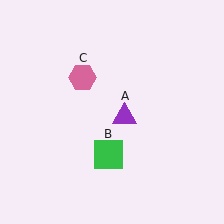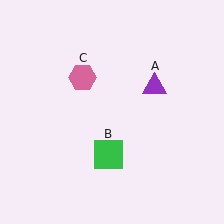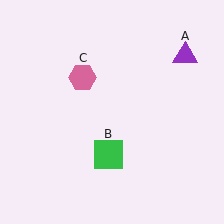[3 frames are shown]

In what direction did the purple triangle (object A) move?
The purple triangle (object A) moved up and to the right.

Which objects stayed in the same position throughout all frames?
Green square (object B) and pink hexagon (object C) remained stationary.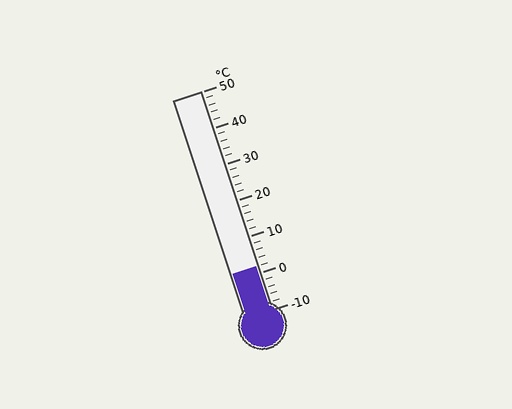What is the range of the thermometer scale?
The thermometer scale ranges from -10°C to 50°C.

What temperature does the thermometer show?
The thermometer shows approximately 2°C.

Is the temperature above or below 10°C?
The temperature is below 10°C.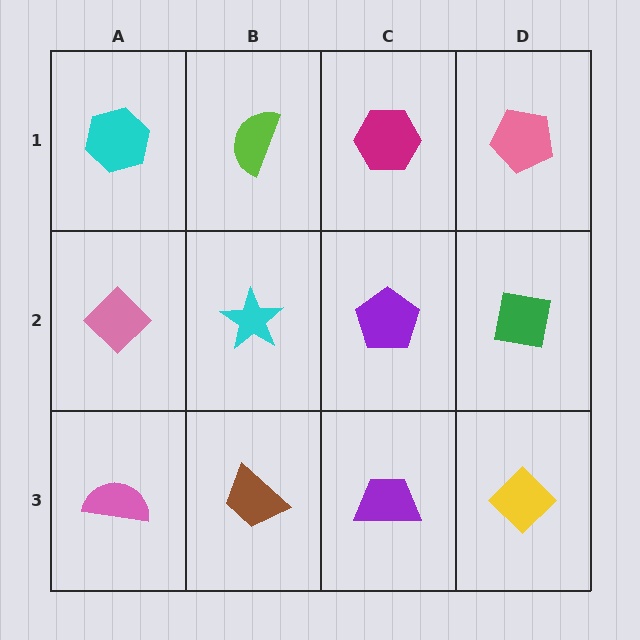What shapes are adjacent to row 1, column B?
A cyan star (row 2, column B), a cyan hexagon (row 1, column A), a magenta hexagon (row 1, column C).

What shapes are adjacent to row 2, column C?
A magenta hexagon (row 1, column C), a purple trapezoid (row 3, column C), a cyan star (row 2, column B), a green square (row 2, column D).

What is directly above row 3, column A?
A pink diamond.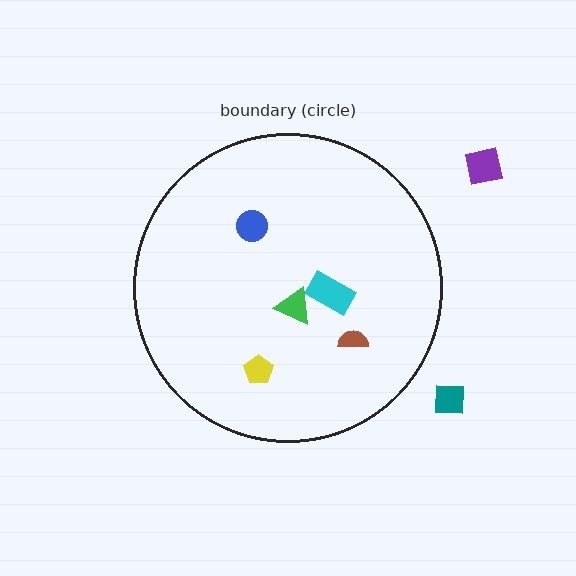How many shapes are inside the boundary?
5 inside, 2 outside.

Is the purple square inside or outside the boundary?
Outside.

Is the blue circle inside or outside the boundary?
Inside.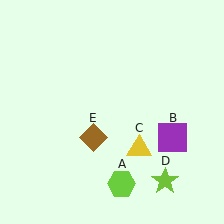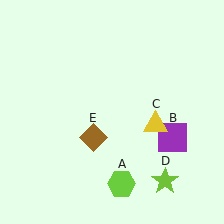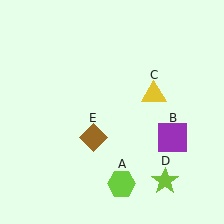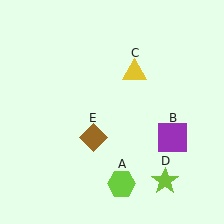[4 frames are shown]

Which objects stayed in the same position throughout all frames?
Lime hexagon (object A) and purple square (object B) and lime star (object D) and brown diamond (object E) remained stationary.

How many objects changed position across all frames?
1 object changed position: yellow triangle (object C).